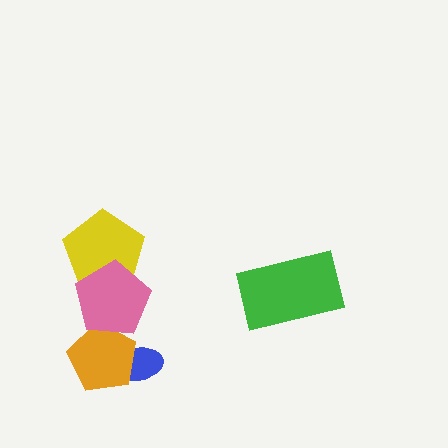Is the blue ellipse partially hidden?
Yes, it is partially covered by another shape.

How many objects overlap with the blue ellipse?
1 object overlaps with the blue ellipse.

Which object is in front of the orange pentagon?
The pink pentagon is in front of the orange pentagon.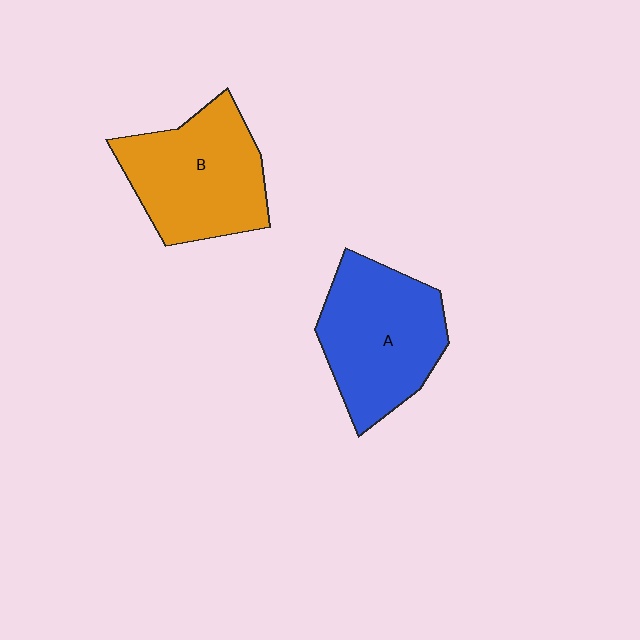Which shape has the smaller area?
Shape B (orange).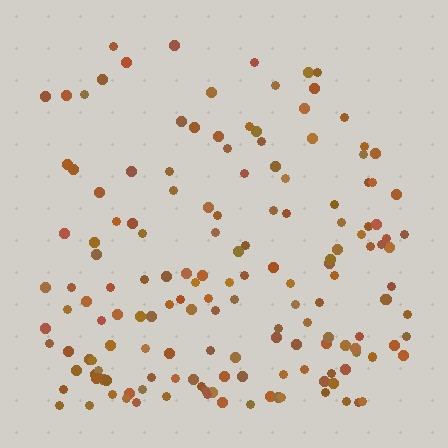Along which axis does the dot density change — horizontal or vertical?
Vertical.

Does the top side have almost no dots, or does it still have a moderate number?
Still a moderate number, just noticeably fewer than the bottom.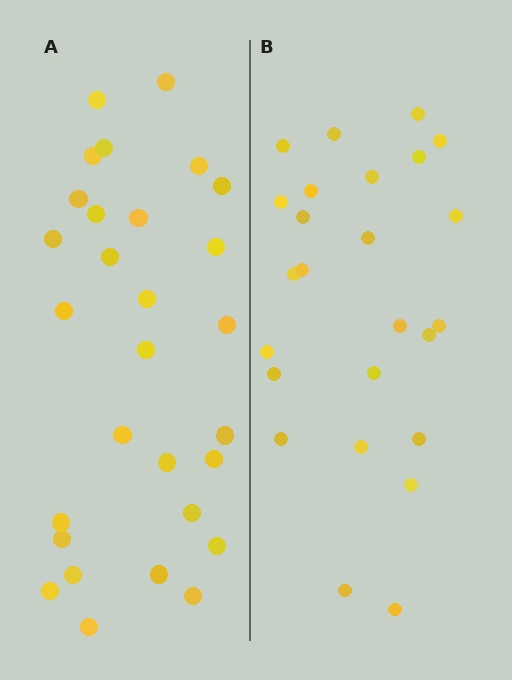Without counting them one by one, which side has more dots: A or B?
Region A (the left region) has more dots.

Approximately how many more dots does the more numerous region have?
Region A has about 4 more dots than region B.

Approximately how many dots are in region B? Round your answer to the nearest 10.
About 20 dots. (The exact count is 25, which rounds to 20.)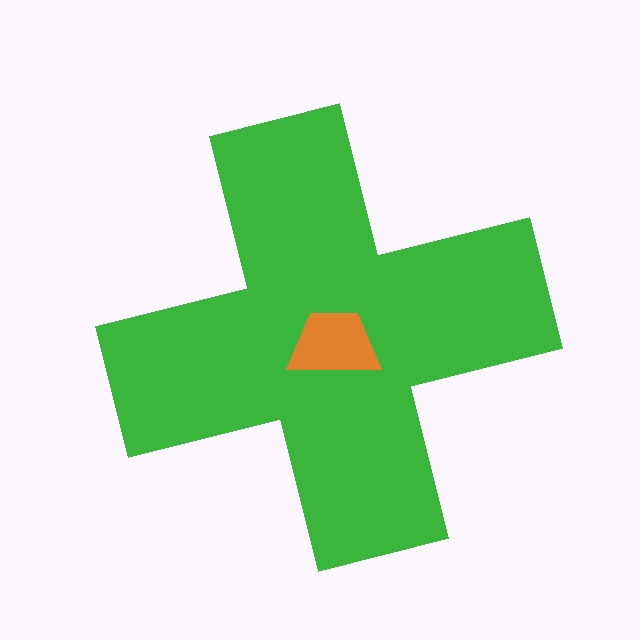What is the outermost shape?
The green cross.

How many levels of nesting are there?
2.